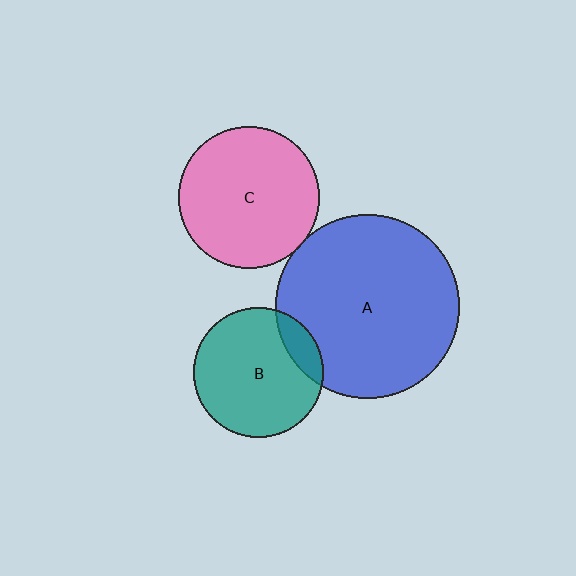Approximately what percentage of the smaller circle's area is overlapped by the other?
Approximately 5%.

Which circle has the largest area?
Circle A (blue).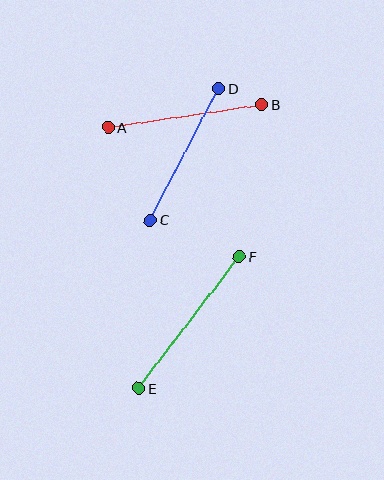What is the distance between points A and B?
The distance is approximately 155 pixels.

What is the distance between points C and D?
The distance is approximately 149 pixels.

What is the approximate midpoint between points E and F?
The midpoint is at approximately (189, 323) pixels.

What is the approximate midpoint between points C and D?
The midpoint is at approximately (185, 154) pixels.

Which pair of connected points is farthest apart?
Points E and F are farthest apart.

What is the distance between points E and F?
The distance is approximately 166 pixels.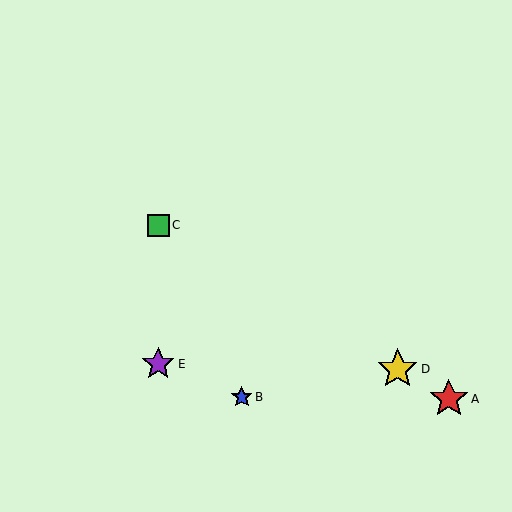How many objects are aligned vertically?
2 objects (C, E) are aligned vertically.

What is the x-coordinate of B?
Object B is at x≈242.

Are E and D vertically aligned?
No, E is at x≈158 and D is at x≈398.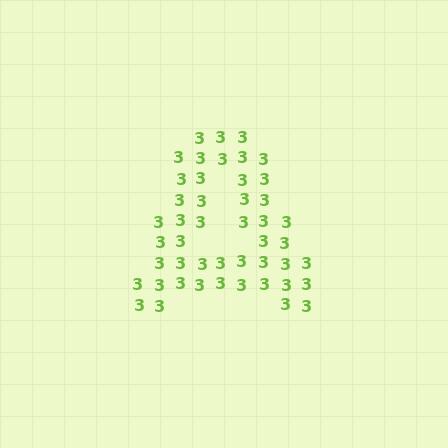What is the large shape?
The large shape is the letter A.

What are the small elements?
The small elements are digit 3's.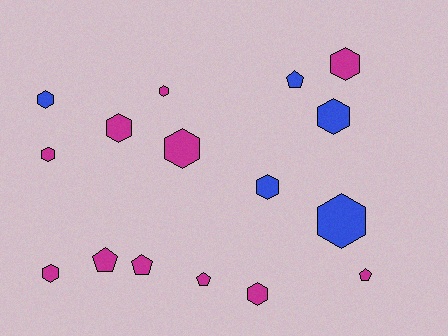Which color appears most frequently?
Magenta, with 11 objects.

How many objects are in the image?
There are 16 objects.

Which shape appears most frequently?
Hexagon, with 11 objects.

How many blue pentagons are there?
There is 1 blue pentagon.